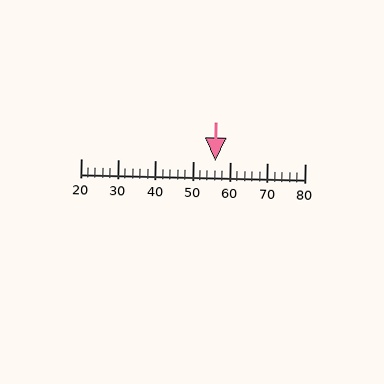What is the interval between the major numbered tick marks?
The major tick marks are spaced 10 units apart.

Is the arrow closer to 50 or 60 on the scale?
The arrow is closer to 60.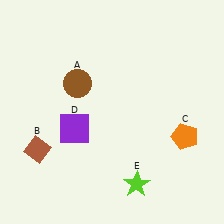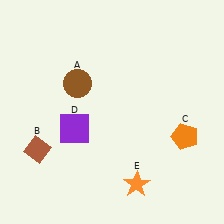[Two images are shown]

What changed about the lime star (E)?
In Image 1, E is lime. In Image 2, it changed to orange.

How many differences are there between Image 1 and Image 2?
There is 1 difference between the two images.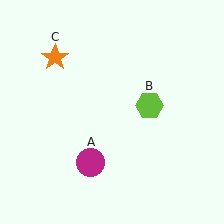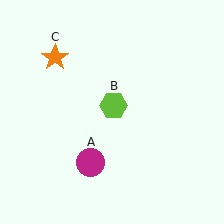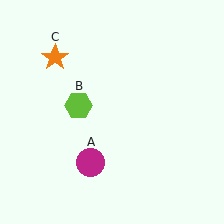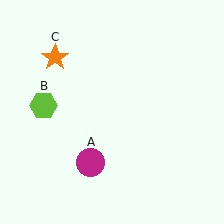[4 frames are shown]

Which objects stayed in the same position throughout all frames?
Magenta circle (object A) and orange star (object C) remained stationary.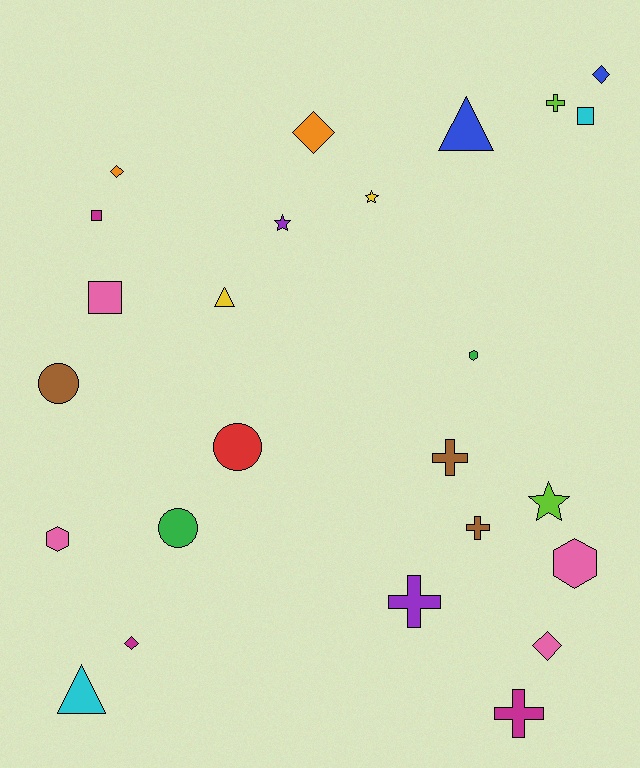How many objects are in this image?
There are 25 objects.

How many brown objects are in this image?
There are 3 brown objects.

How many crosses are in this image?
There are 5 crosses.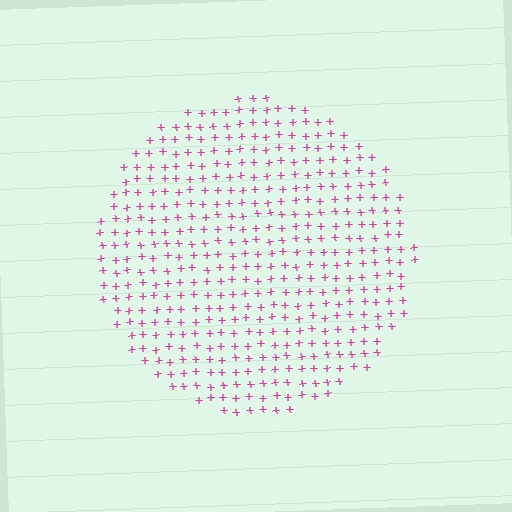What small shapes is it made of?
It is made of small plus signs.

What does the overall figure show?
The overall figure shows a circle.